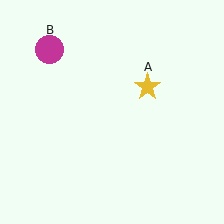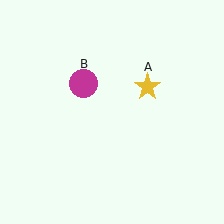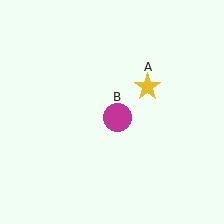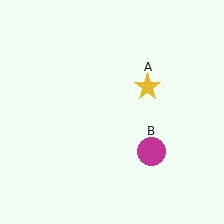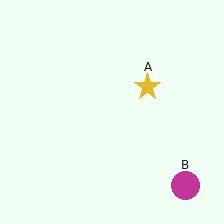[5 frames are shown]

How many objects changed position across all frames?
1 object changed position: magenta circle (object B).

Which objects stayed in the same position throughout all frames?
Yellow star (object A) remained stationary.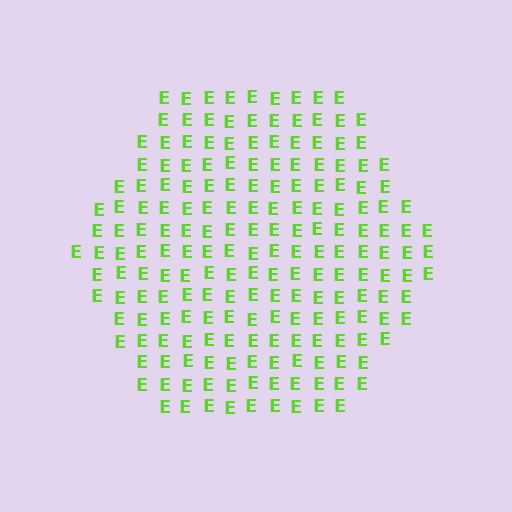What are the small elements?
The small elements are letter E's.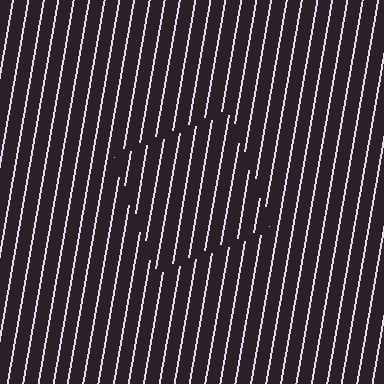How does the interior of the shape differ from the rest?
The interior of the shape contains the same grating, shifted by half a period — the contour is defined by the phase discontinuity where line-ends from the inner and outer gratings abut.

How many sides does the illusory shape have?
4 sides — the line-ends trace a square.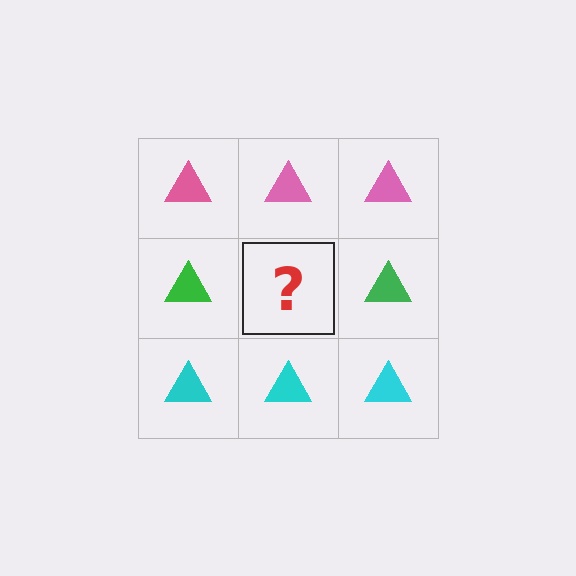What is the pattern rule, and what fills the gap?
The rule is that each row has a consistent color. The gap should be filled with a green triangle.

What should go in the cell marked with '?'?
The missing cell should contain a green triangle.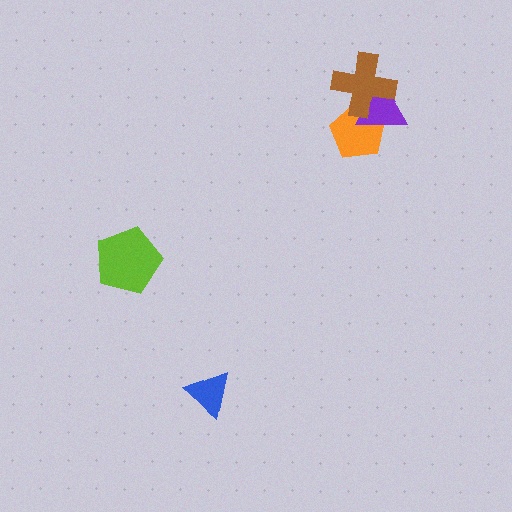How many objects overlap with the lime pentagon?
0 objects overlap with the lime pentagon.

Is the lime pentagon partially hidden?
No, no other shape covers it.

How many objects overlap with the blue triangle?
0 objects overlap with the blue triangle.